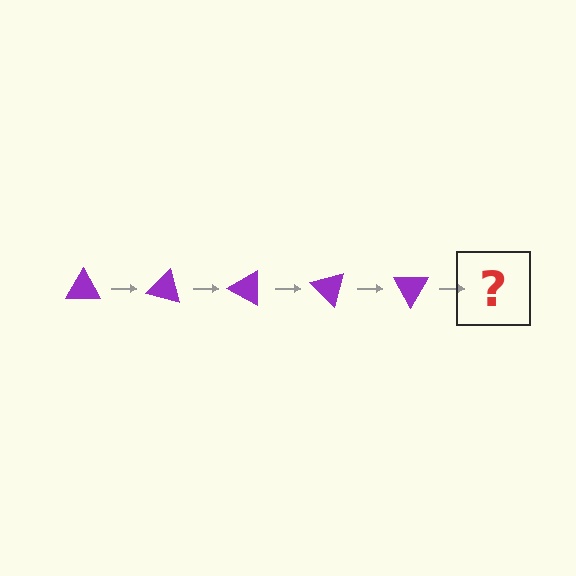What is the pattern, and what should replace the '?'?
The pattern is that the triangle rotates 15 degrees each step. The '?' should be a purple triangle rotated 75 degrees.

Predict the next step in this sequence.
The next step is a purple triangle rotated 75 degrees.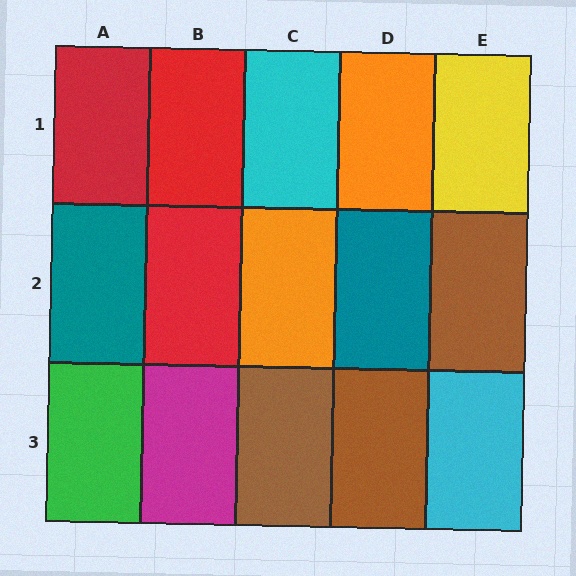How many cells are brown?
3 cells are brown.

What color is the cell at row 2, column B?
Red.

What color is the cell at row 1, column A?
Red.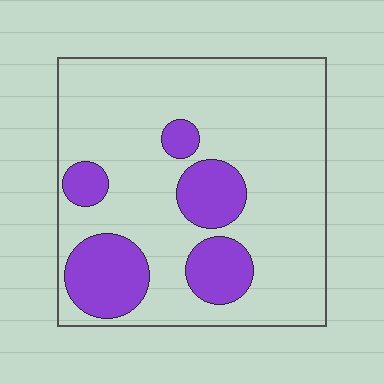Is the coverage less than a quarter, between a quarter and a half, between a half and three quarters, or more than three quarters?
Less than a quarter.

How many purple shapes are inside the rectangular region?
5.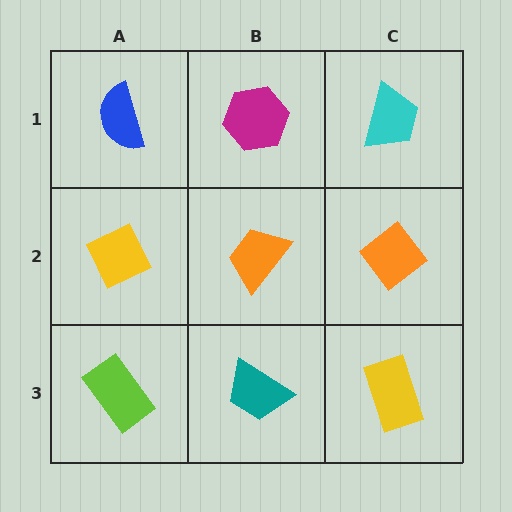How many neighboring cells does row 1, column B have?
3.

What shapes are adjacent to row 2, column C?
A cyan trapezoid (row 1, column C), a yellow rectangle (row 3, column C), an orange trapezoid (row 2, column B).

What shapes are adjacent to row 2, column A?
A blue semicircle (row 1, column A), a lime rectangle (row 3, column A), an orange trapezoid (row 2, column B).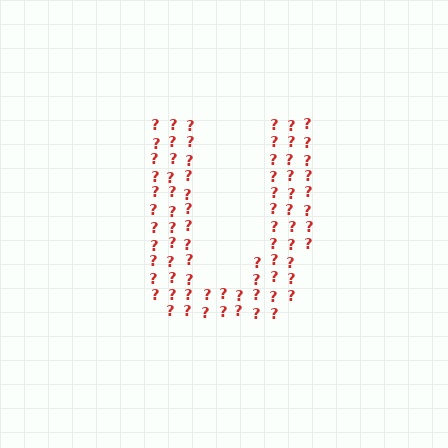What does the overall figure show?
The overall figure shows the letter U.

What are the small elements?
The small elements are question marks.